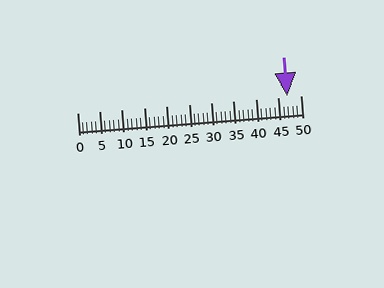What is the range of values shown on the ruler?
The ruler shows values from 0 to 50.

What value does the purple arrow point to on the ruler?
The purple arrow points to approximately 47.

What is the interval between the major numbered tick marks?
The major tick marks are spaced 5 units apart.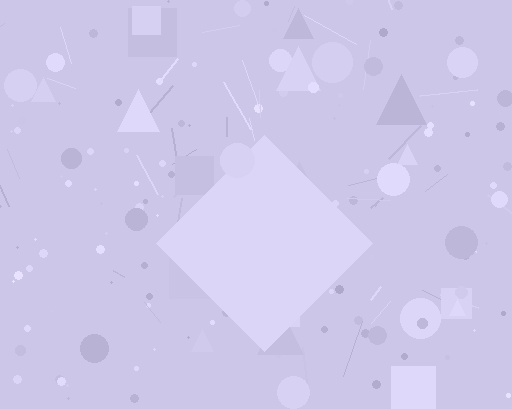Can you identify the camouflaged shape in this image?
The camouflaged shape is a diamond.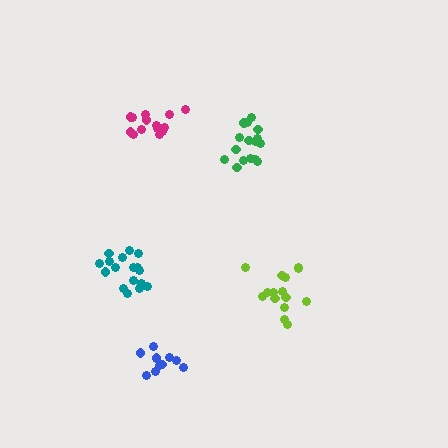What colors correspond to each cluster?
The clusters are colored: lime, green, teal, magenta, blue.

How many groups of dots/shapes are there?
There are 5 groups.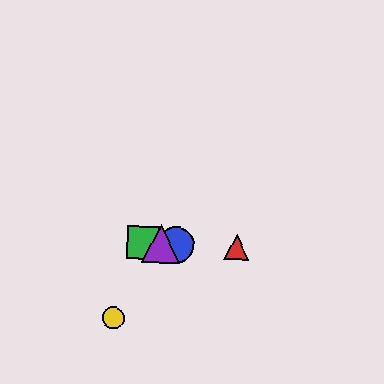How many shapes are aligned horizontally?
4 shapes (the red triangle, the blue circle, the green square, the purple triangle) are aligned horizontally.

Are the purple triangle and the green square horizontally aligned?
Yes, both are at y≈244.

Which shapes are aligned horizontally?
The red triangle, the blue circle, the green square, the purple triangle are aligned horizontally.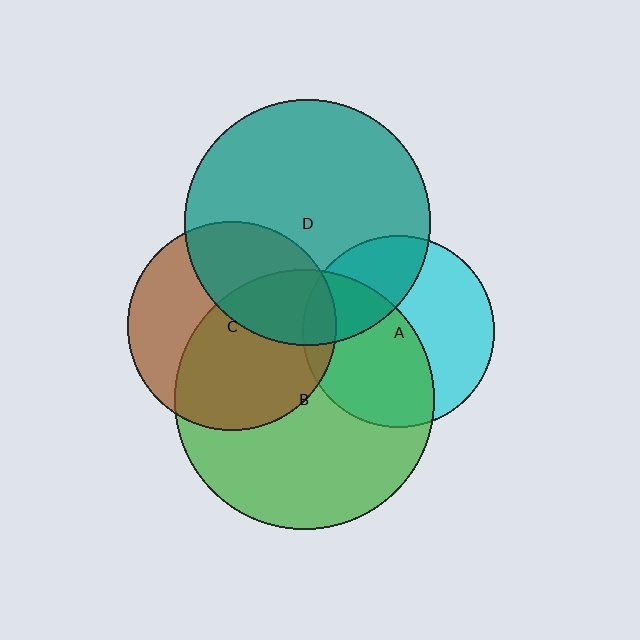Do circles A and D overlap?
Yes.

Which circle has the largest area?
Circle B (green).